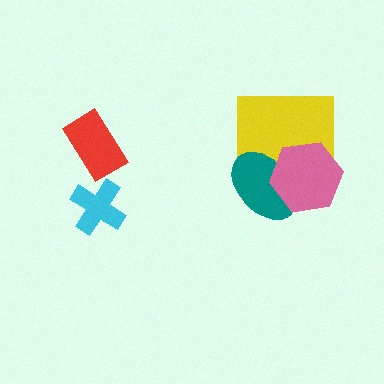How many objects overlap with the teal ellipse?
2 objects overlap with the teal ellipse.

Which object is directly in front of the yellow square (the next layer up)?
The teal ellipse is directly in front of the yellow square.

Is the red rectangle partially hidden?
No, no other shape covers it.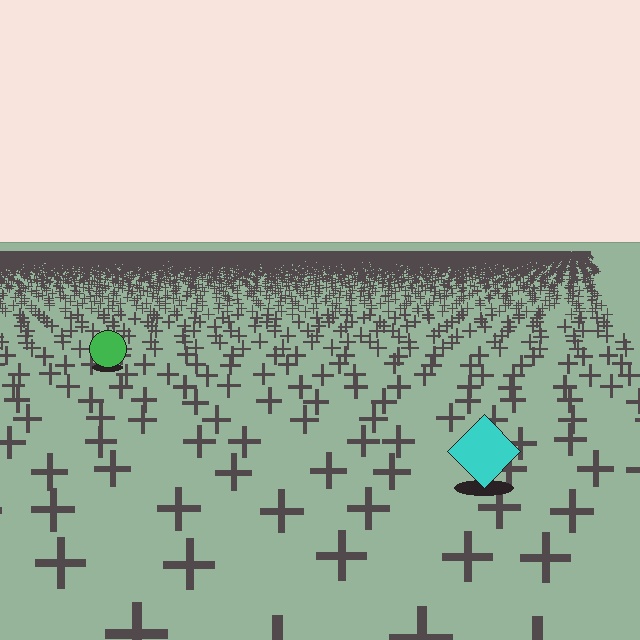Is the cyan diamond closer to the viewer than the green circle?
Yes. The cyan diamond is closer — you can tell from the texture gradient: the ground texture is coarser near it.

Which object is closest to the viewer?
The cyan diamond is closest. The texture marks near it are larger and more spread out.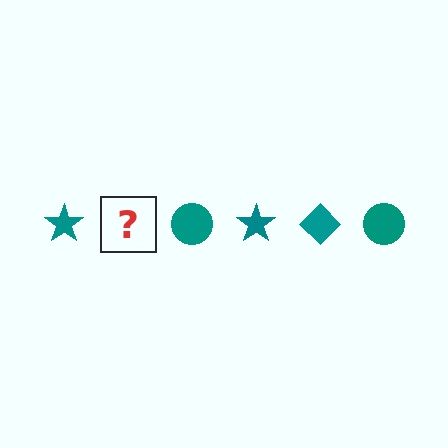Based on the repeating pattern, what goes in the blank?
The blank should be a teal diamond.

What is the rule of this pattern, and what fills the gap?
The rule is that the pattern cycles through star, diamond, circle shapes in teal. The gap should be filled with a teal diamond.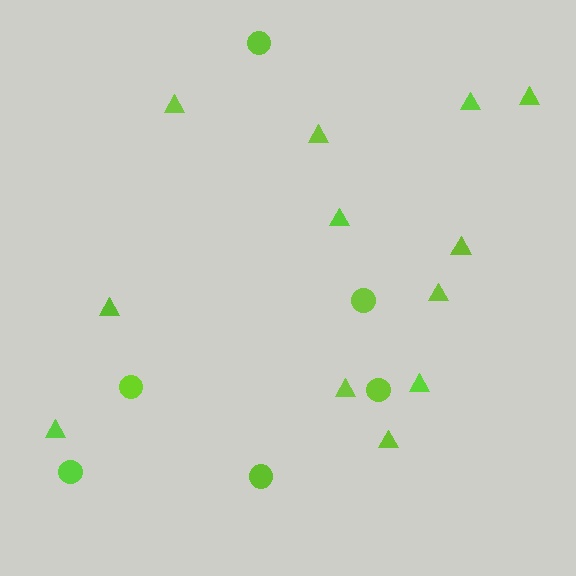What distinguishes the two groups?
There are 2 groups: one group of triangles (12) and one group of circles (6).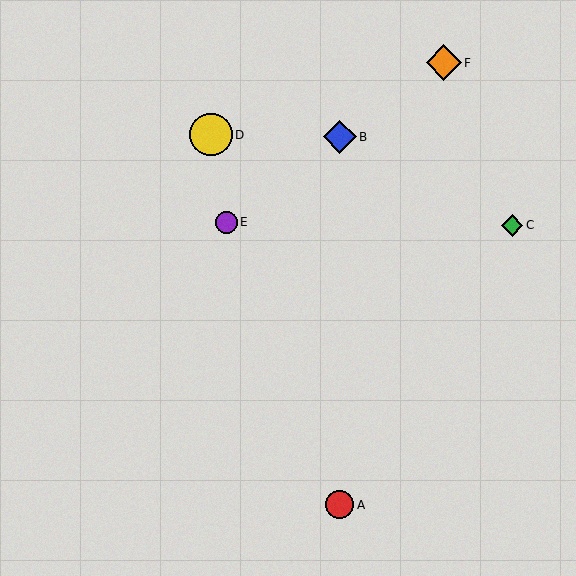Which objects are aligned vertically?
Objects A, B are aligned vertically.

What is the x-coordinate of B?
Object B is at x≈340.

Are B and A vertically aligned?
Yes, both are at x≈340.